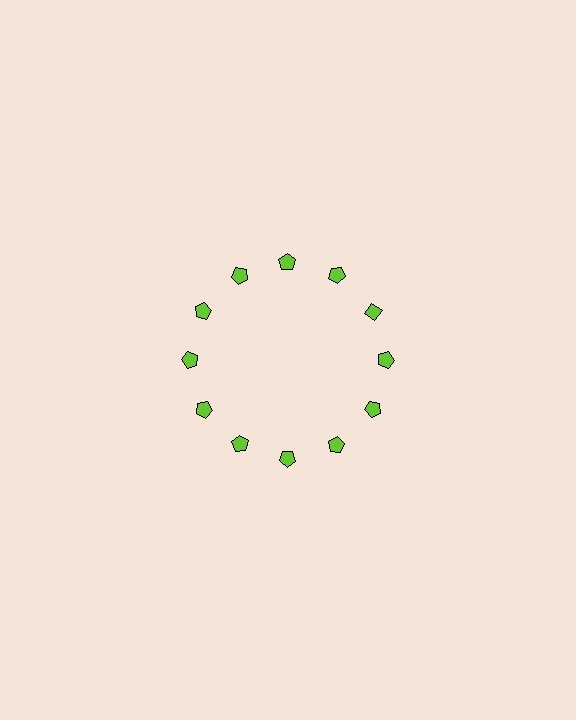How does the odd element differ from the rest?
It has a different shape: diamond instead of pentagon.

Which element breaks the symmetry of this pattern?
The lime diamond at roughly the 2 o'clock position breaks the symmetry. All other shapes are lime pentagons.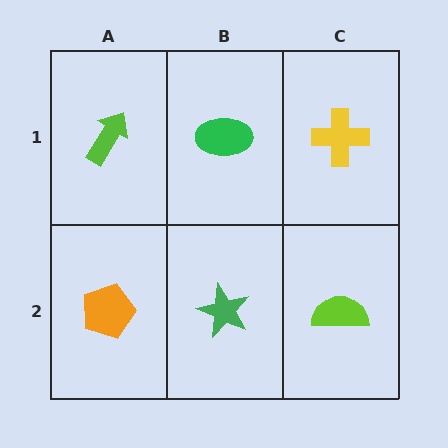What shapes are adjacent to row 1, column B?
A green star (row 2, column B), a lime arrow (row 1, column A), a yellow cross (row 1, column C).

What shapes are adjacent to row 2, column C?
A yellow cross (row 1, column C), a green star (row 2, column B).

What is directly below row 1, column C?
A lime semicircle.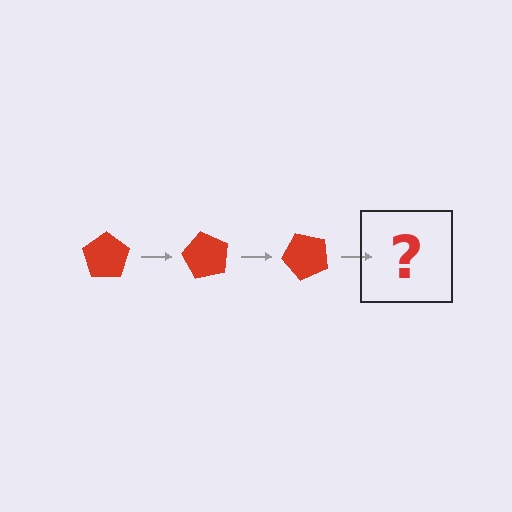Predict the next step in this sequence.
The next step is a red pentagon rotated 180 degrees.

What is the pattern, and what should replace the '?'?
The pattern is that the pentagon rotates 60 degrees each step. The '?' should be a red pentagon rotated 180 degrees.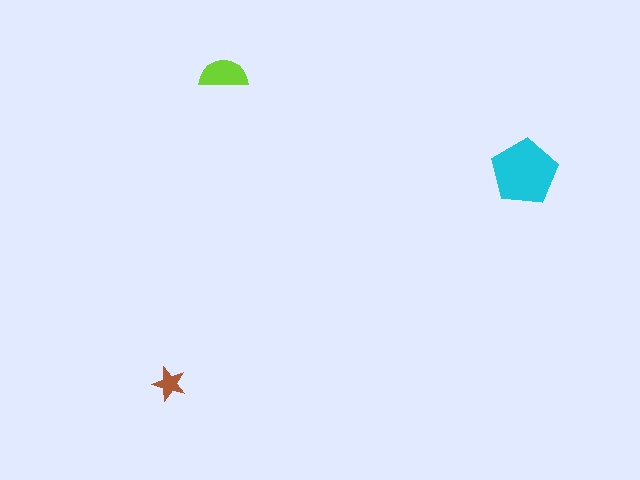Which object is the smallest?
The brown star.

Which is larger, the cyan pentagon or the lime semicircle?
The cyan pentagon.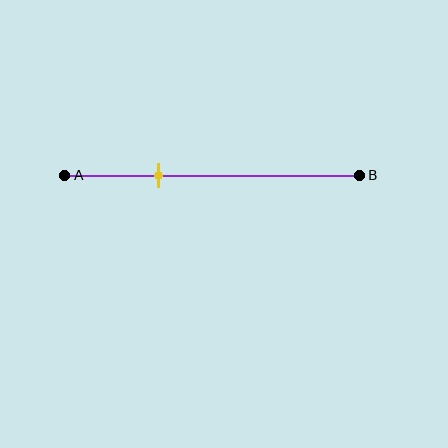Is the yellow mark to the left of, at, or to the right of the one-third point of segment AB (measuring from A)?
The yellow mark is approximately at the one-third point of segment AB.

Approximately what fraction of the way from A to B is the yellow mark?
The yellow mark is approximately 30% of the way from A to B.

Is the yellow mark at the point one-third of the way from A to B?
Yes, the mark is approximately at the one-third point.